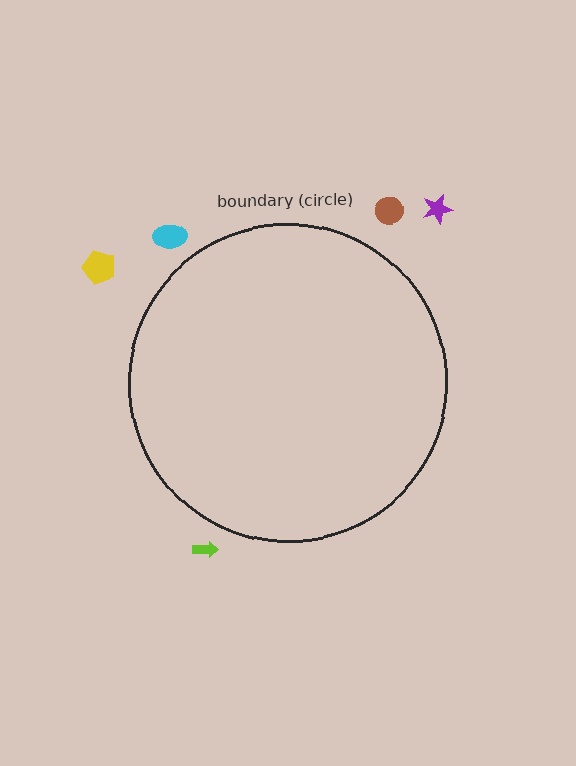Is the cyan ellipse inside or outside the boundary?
Outside.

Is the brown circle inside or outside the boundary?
Outside.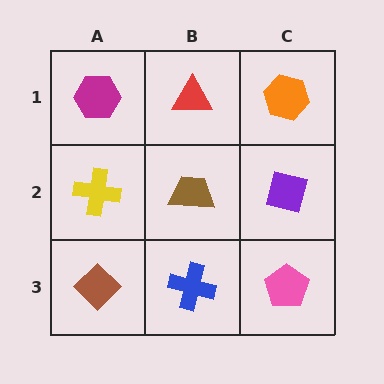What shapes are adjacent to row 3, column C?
A purple square (row 2, column C), a blue cross (row 3, column B).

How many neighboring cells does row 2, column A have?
3.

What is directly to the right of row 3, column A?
A blue cross.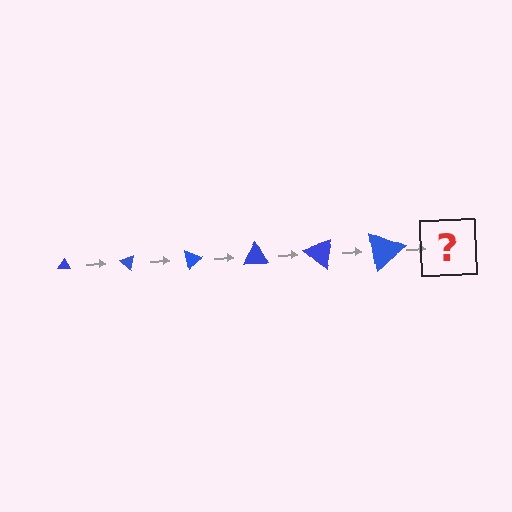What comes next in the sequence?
The next element should be a triangle, larger than the previous one and rotated 240 degrees from the start.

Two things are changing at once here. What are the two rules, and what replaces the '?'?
The two rules are that the triangle grows larger each step and it rotates 40 degrees each step. The '?' should be a triangle, larger than the previous one and rotated 240 degrees from the start.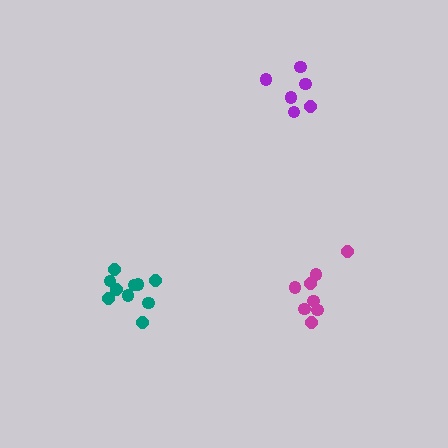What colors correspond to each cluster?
The clusters are colored: magenta, teal, purple.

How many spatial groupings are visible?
There are 3 spatial groupings.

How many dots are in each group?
Group 1: 8 dots, Group 2: 10 dots, Group 3: 6 dots (24 total).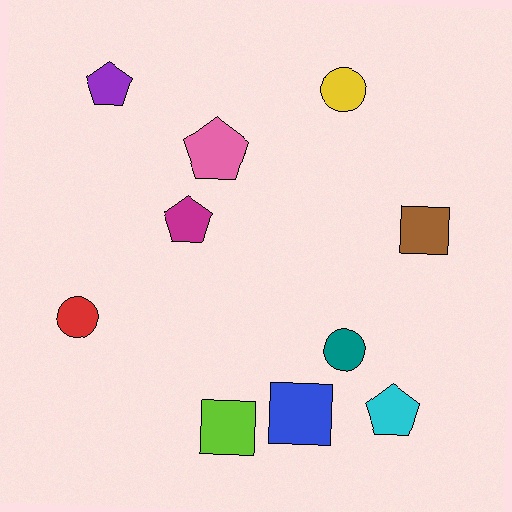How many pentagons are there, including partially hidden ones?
There are 4 pentagons.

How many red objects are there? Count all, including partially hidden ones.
There is 1 red object.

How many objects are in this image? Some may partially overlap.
There are 10 objects.